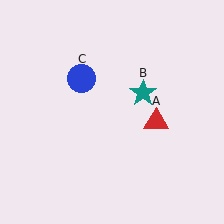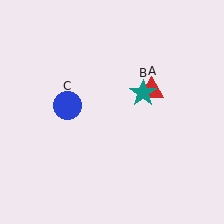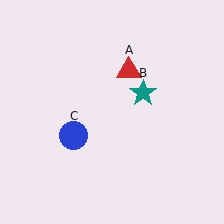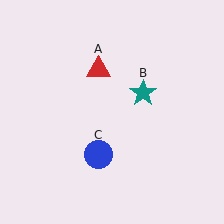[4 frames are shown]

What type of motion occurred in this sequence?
The red triangle (object A), blue circle (object C) rotated counterclockwise around the center of the scene.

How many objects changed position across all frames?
2 objects changed position: red triangle (object A), blue circle (object C).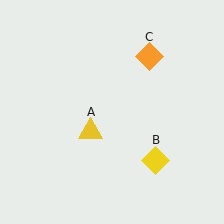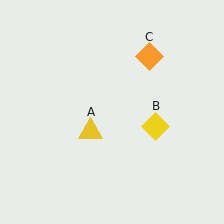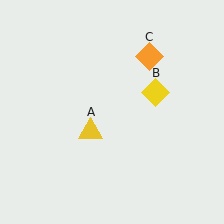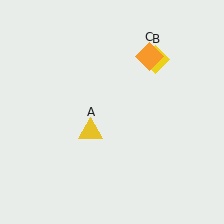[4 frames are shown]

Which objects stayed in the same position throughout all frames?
Yellow triangle (object A) and orange diamond (object C) remained stationary.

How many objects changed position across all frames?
1 object changed position: yellow diamond (object B).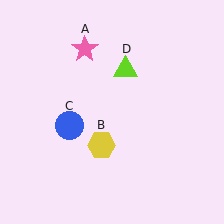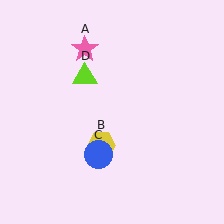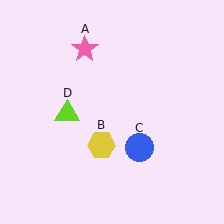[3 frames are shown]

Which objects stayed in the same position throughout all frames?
Pink star (object A) and yellow hexagon (object B) remained stationary.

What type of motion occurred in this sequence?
The blue circle (object C), lime triangle (object D) rotated counterclockwise around the center of the scene.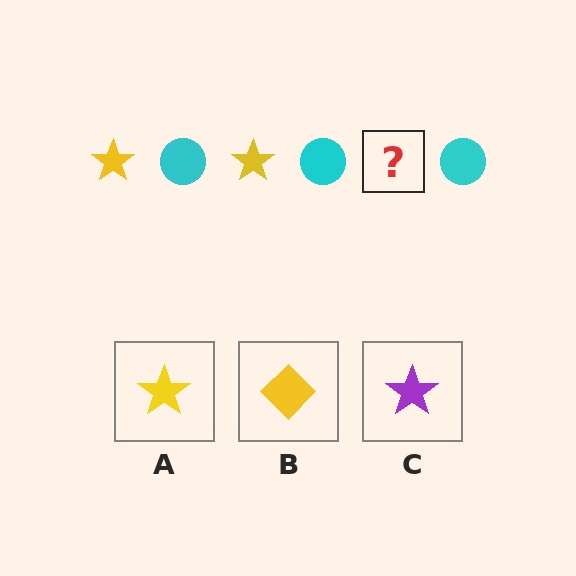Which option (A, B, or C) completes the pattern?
A.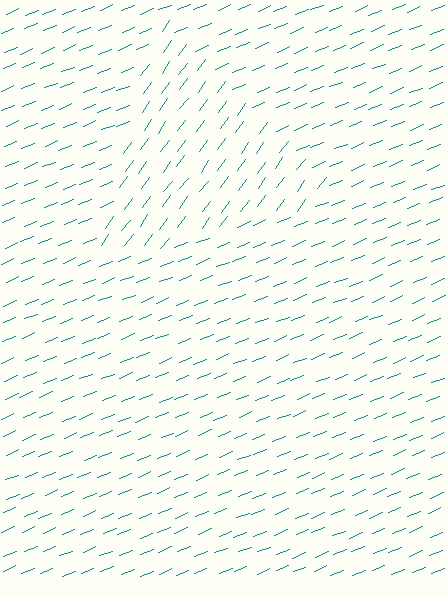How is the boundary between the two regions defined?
The boundary is defined purely by a change in line orientation (approximately 32 degrees difference). All lines are the same color and thickness.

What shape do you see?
I see a triangle.